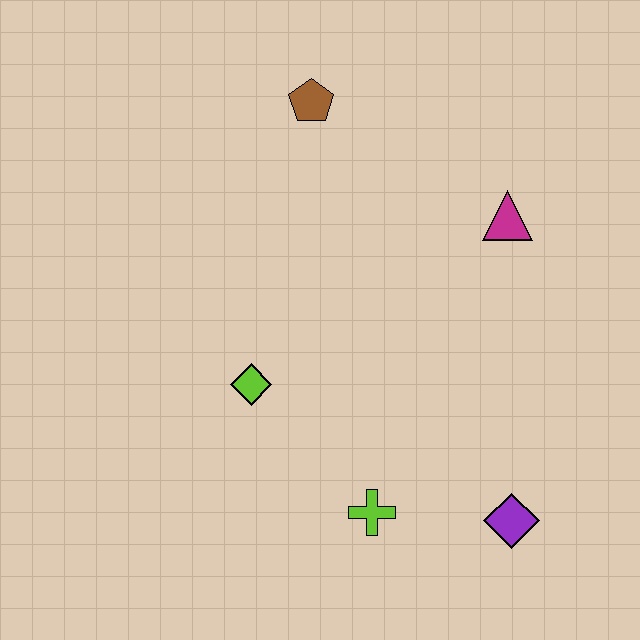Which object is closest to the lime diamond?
The lime cross is closest to the lime diamond.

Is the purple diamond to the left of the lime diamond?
No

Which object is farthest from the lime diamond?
The magenta triangle is farthest from the lime diamond.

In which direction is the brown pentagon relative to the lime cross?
The brown pentagon is above the lime cross.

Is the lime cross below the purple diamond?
No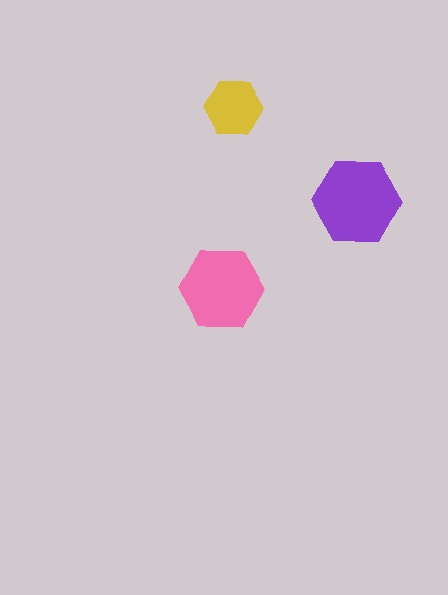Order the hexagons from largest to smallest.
the purple one, the pink one, the yellow one.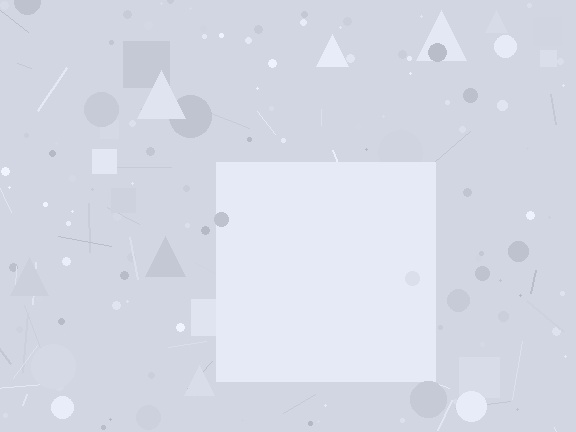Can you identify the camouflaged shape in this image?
The camouflaged shape is a square.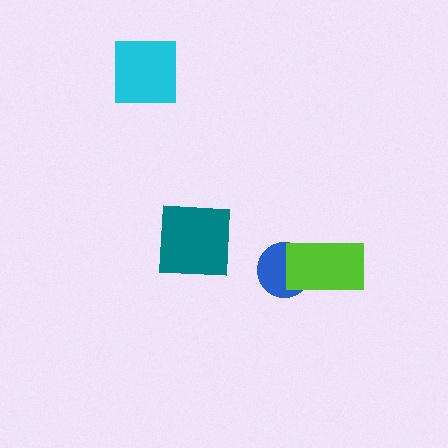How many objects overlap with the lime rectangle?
1 object overlaps with the lime rectangle.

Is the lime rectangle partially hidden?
No, no other shape covers it.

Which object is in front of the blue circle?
The lime rectangle is in front of the blue circle.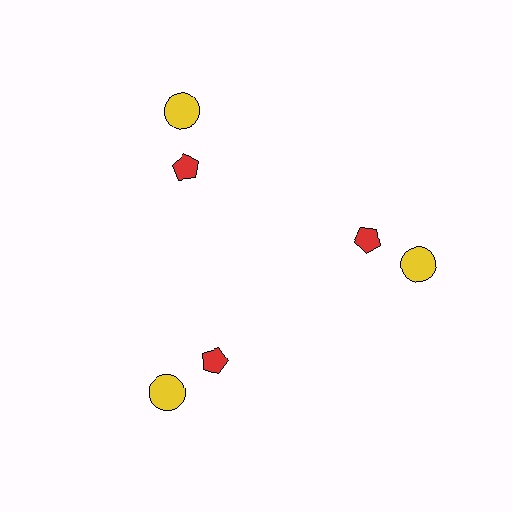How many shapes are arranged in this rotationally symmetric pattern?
There are 6 shapes, arranged in 3 groups of 2.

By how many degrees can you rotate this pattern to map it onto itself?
The pattern maps onto itself every 120 degrees of rotation.